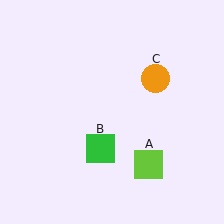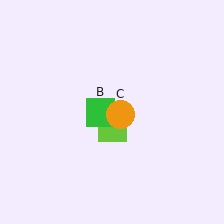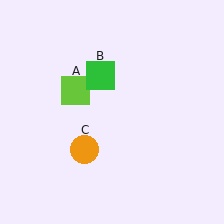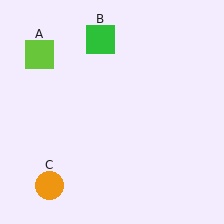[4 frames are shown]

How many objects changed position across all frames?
3 objects changed position: lime square (object A), green square (object B), orange circle (object C).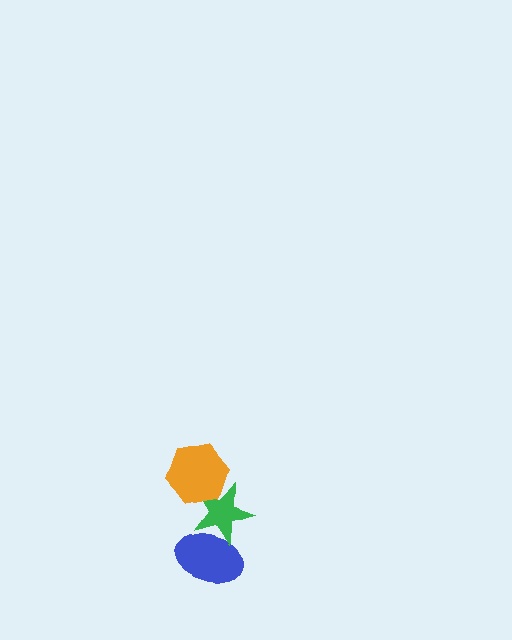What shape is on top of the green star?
The orange hexagon is on top of the green star.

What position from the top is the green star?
The green star is 2nd from the top.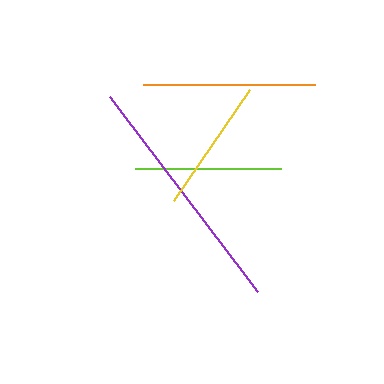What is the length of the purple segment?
The purple segment is approximately 244 pixels long.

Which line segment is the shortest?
The yellow line is the shortest at approximately 134 pixels.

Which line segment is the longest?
The purple line is the longest at approximately 244 pixels.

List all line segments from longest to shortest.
From longest to shortest: purple, orange, lime, yellow.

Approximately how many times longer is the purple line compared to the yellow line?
The purple line is approximately 1.8 times the length of the yellow line.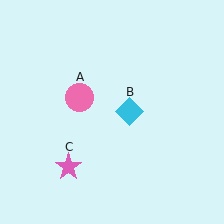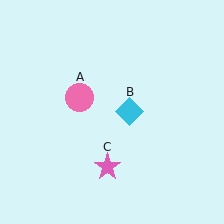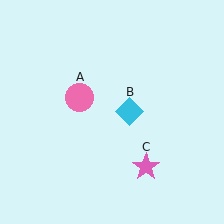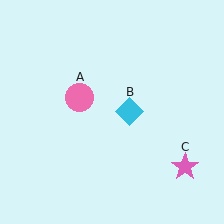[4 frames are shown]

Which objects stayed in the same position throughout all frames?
Pink circle (object A) and cyan diamond (object B) remained stationary.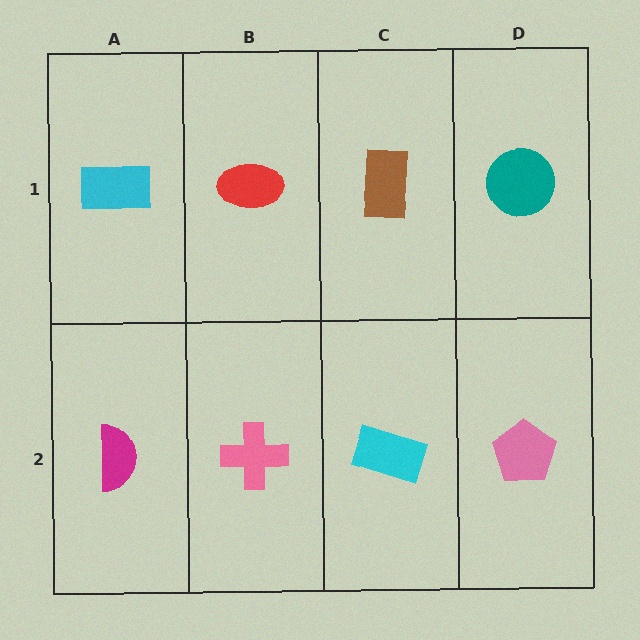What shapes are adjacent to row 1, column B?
A pink cross (row 2, column B), a cyan rectangle (row 1, column A), a brown rectangle (row 1, column C).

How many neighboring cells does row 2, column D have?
2.